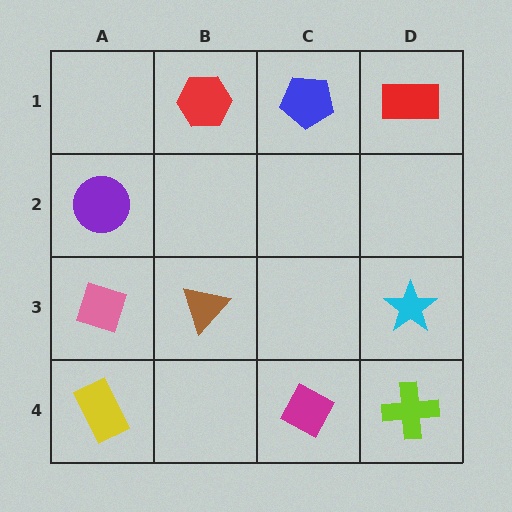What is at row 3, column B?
A brown triangle.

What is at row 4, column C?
A magenta diamond.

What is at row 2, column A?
A purple circle.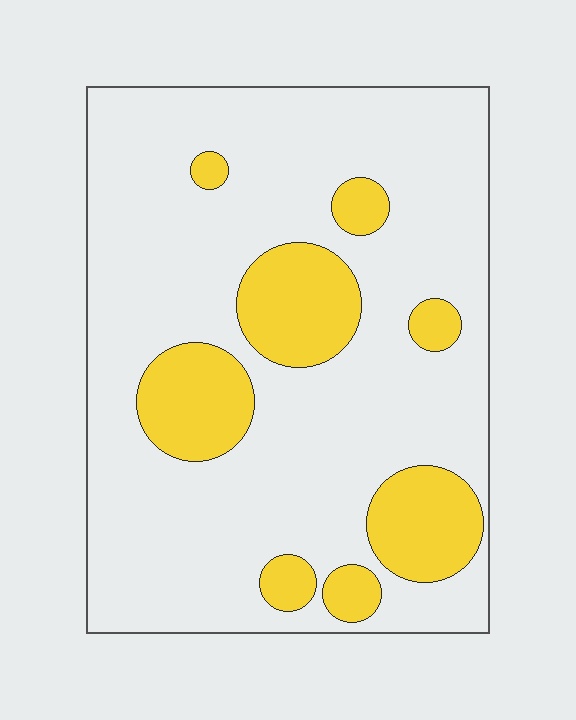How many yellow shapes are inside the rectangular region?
8.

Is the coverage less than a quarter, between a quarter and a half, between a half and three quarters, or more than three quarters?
Less than a quarter.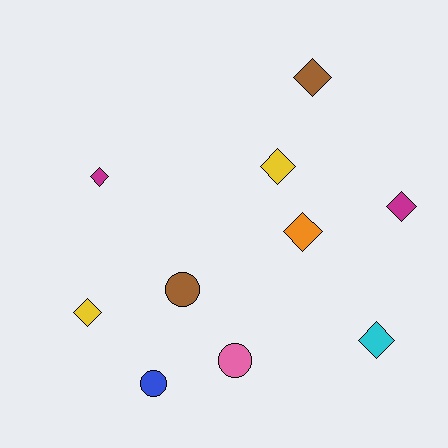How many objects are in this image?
There are 10 objects.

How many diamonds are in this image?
There are 7 diamonds.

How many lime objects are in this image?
There are no lime objects.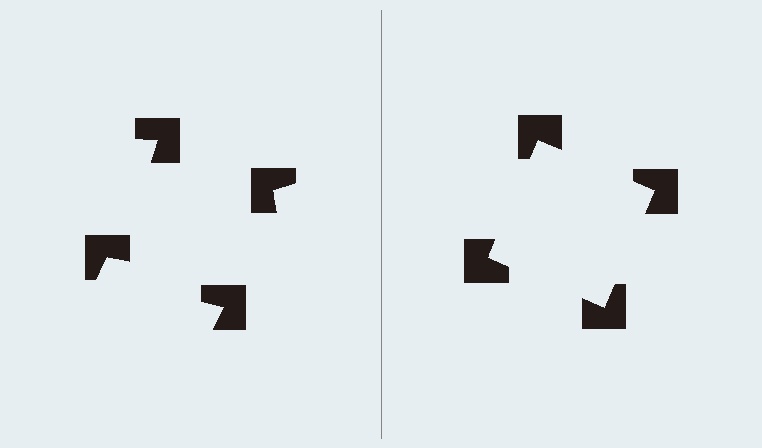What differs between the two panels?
The notched squares are positioned identically on both sides; only the wedge orientations differ. On the right they align to a square; on the left they are misaligned.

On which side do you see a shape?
An illusory square appears on the right side. On the left side the wedge cuts are rotated, so no coherent shape forms.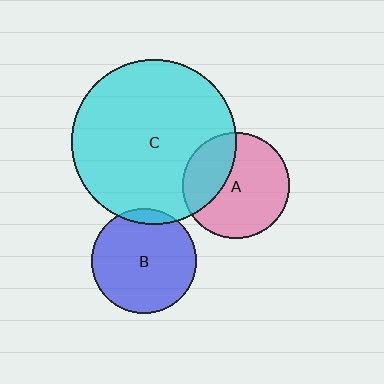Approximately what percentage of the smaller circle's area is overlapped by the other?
Approximately 30%.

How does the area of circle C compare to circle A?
Approximately 2.4 times.